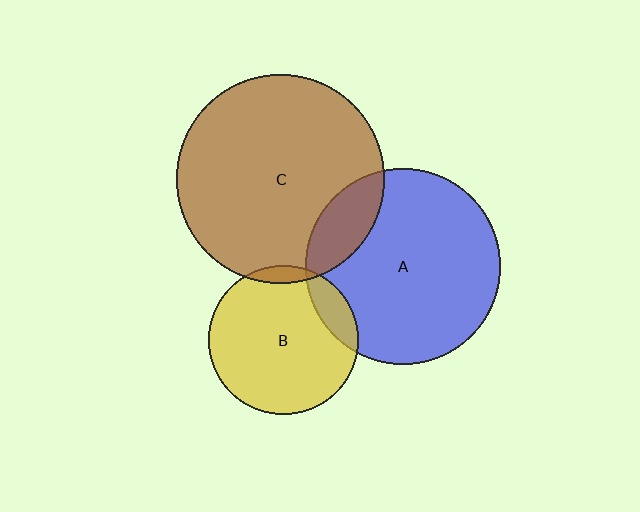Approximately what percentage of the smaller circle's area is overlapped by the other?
Approximately 10%.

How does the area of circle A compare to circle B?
Approximately 1.7 times.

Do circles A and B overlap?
Yes.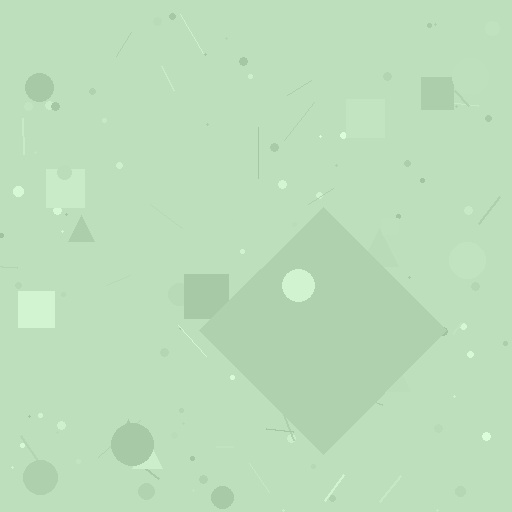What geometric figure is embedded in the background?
A diamond is embedded in the background.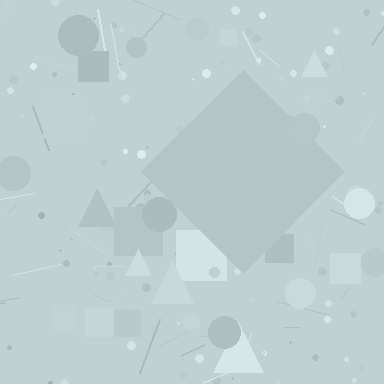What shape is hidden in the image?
A diamond is hidden in the image.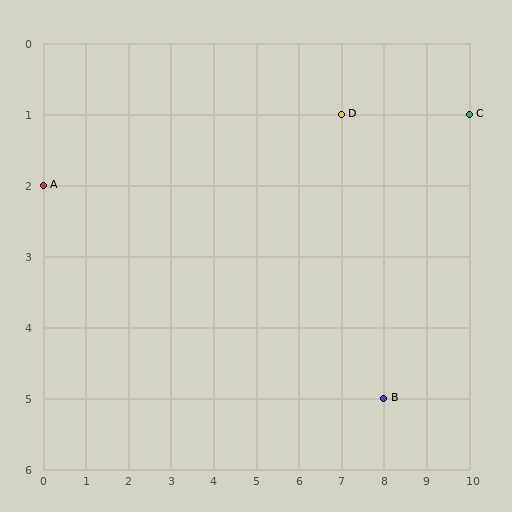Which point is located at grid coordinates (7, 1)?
Point D is at (7, 1).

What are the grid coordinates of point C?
Point C is at grid coordinates (10, 1).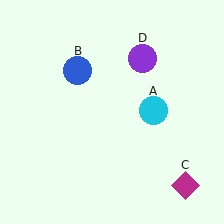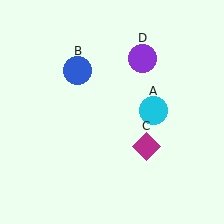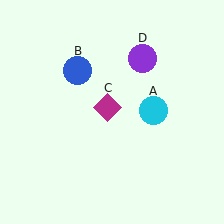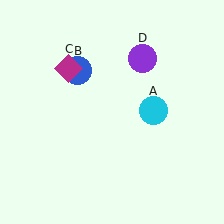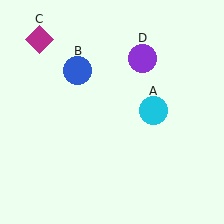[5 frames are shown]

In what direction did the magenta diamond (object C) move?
The magenta diamond (object C) moved up and to the left.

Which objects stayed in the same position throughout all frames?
Cyan circle (object A) and blue circle (object B) and purple circle (object D) remained stationary.